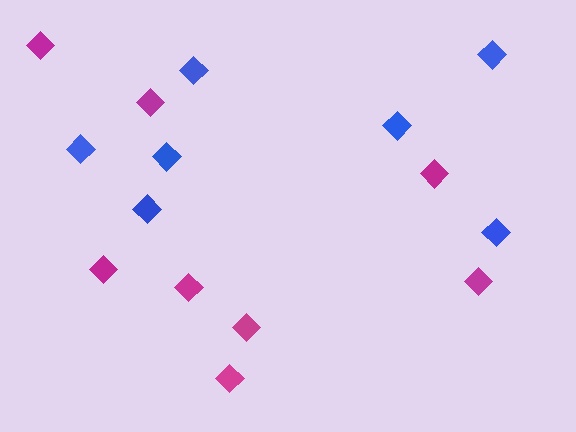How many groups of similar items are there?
There are 2 groups: one group of blue diamonds (7) and one group of magenta diamonds (8).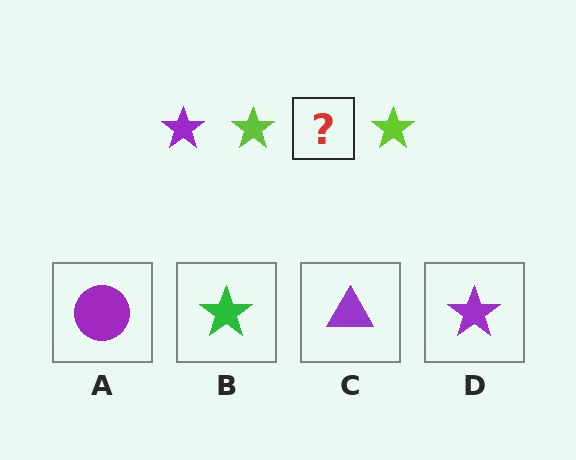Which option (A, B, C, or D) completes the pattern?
D.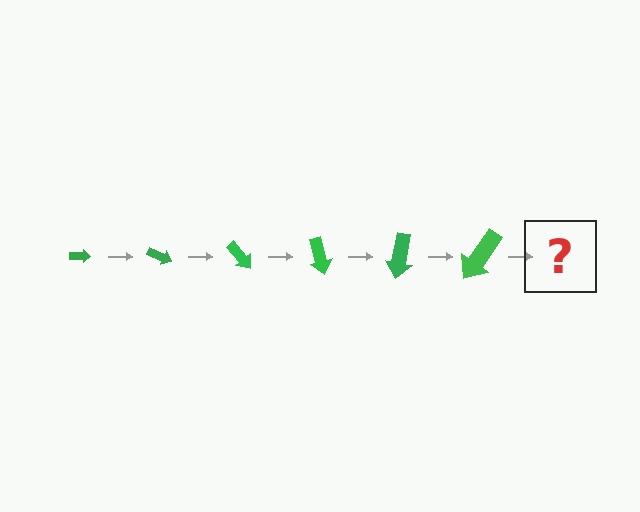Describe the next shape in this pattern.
It should be an arrow, larger than the previous one and rotated 150 degrees from the start.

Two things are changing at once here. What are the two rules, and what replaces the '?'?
The two rules are that the arrow grows larger each step and it rotates 25 degrees each step. The '?' should be an arrow, larger than the previous one and rotated 150 degrees from the start.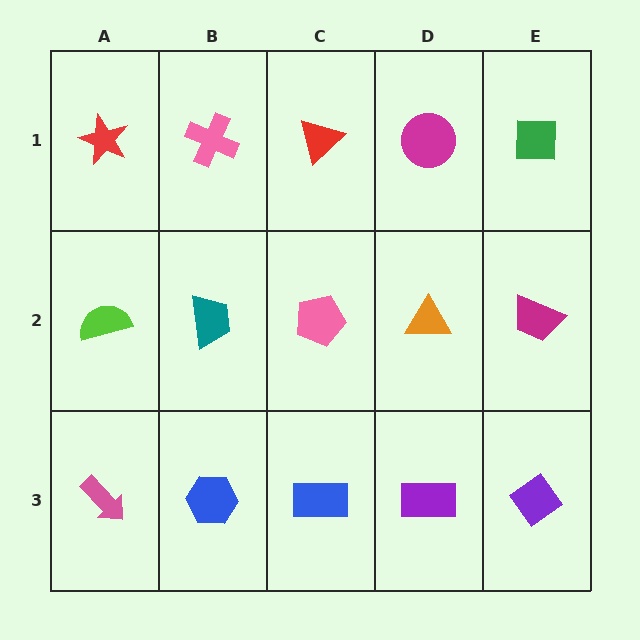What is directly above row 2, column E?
A green square.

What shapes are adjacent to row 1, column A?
A lime semicircle (row 2, column A), a pink cross (row 1, column B).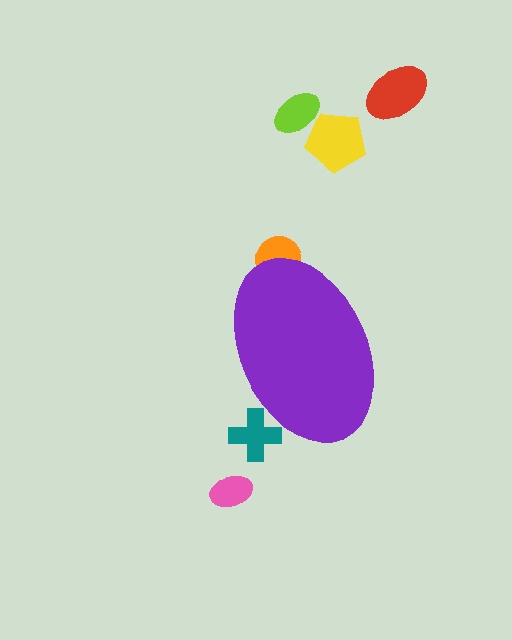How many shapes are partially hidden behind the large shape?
2 shapes are partially hidden.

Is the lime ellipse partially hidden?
No, the lime ellipse is fully visible.